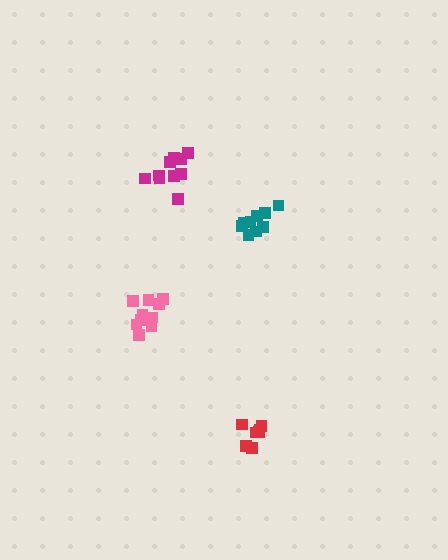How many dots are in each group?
Group 1: 10 dots, Group 2: 10 dots, Group 3: 7 dots, Group 4: 9 dots (36 total).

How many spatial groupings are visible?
There are 4 spatial groupings.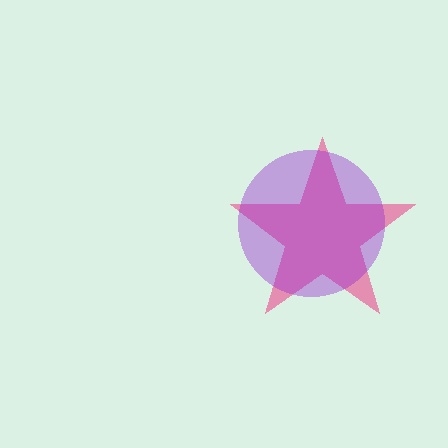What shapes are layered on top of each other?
The layered shapes are: a pink star, a purple circle.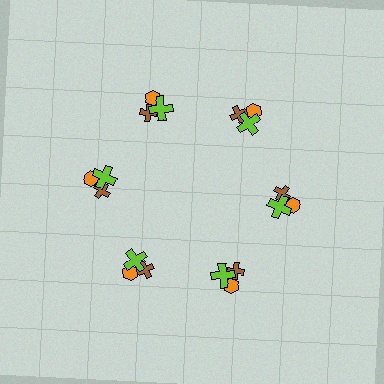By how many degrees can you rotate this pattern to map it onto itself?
The pattern maps onto itself every 60 degrees of rotation.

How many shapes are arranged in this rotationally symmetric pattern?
There are 18 shapes, arranged in 6 groups of 3.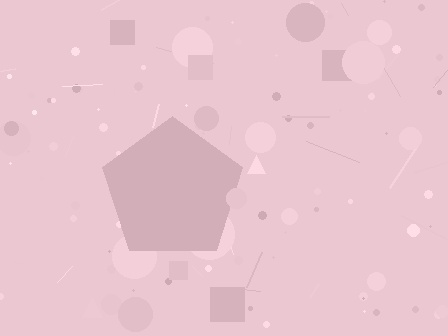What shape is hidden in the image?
A pentagon is hidden in the image.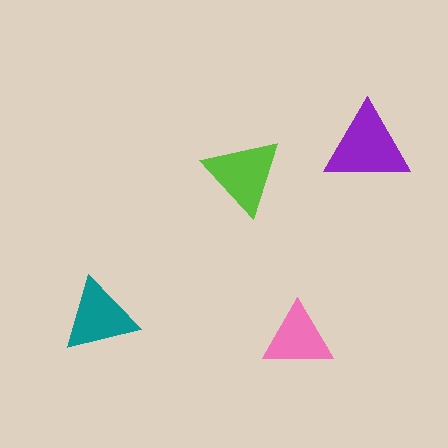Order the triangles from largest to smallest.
the purple one, the lime one, the teal one, the pink one.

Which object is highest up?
The purple triangle is topmost.